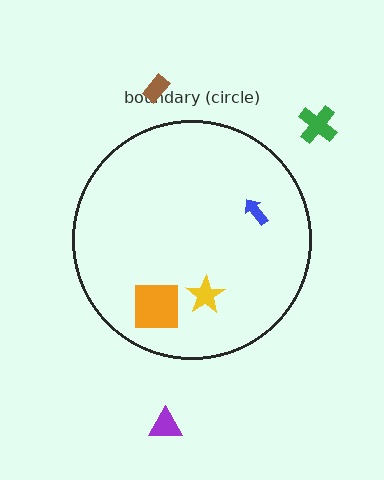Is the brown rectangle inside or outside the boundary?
Outside.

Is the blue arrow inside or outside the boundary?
Inside.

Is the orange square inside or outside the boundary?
Inside.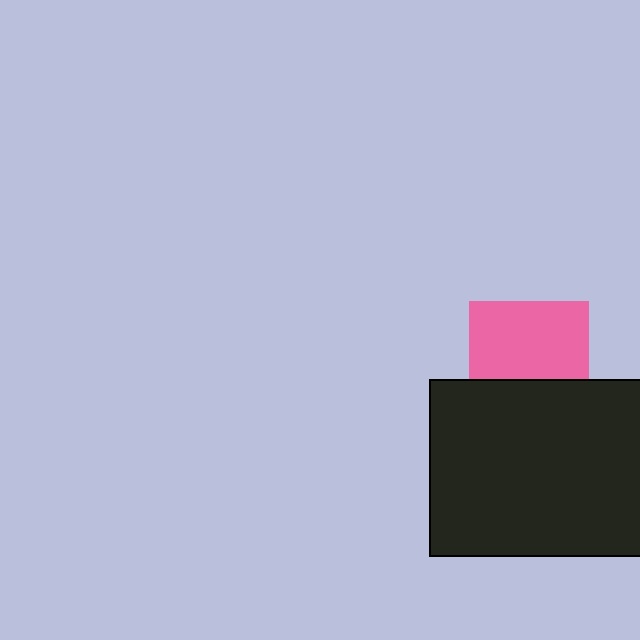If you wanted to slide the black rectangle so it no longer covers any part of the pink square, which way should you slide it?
Slide it down — that is the most direct way to separate the two shapes.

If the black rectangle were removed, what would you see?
You would see the complete pink square.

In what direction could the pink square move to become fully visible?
The pink square could move up. That would shift it out from behind the black rectangle entirely.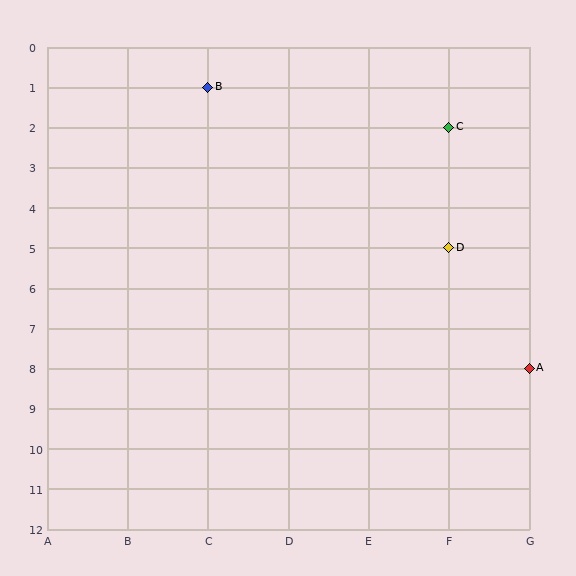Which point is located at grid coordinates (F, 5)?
Point D is at (F, 5).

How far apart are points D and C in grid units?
Points D and C are 3 rows apart.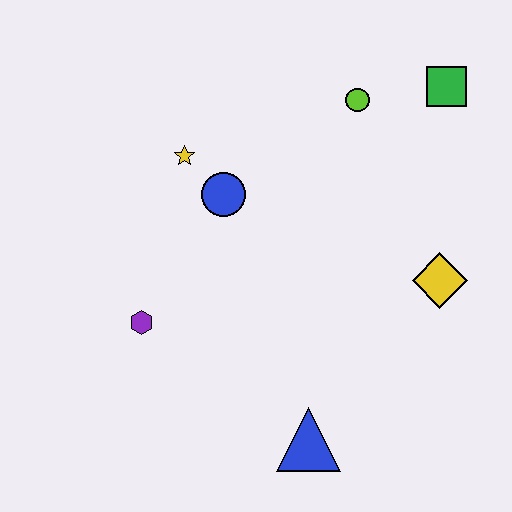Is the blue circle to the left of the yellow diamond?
Yes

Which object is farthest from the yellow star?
The blue triangle is farthest from the yellow star.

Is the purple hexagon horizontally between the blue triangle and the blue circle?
No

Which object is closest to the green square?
The lime circle is closest to the green square.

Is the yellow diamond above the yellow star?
No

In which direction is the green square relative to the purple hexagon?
The green square is to the right of the purple hexagon.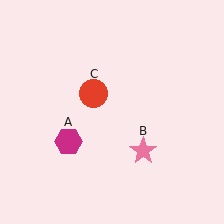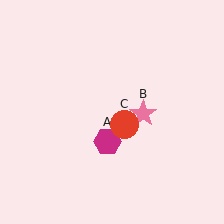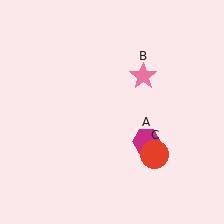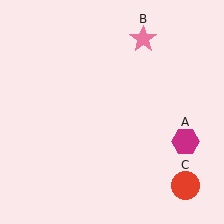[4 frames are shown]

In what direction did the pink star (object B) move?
The pink star (object B) moved up.